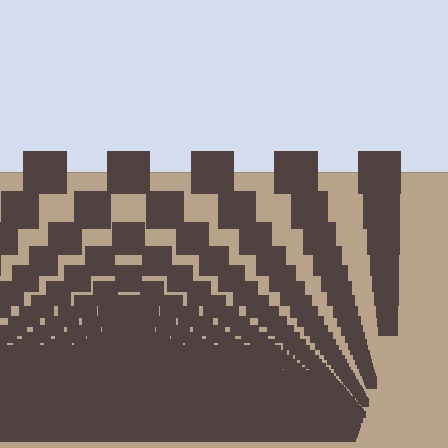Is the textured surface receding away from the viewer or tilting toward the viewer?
The surface appears to tilt toward the viewer. Texture elements get larger and sparser toward the top.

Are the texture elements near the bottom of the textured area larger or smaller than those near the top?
Smaller. The gradient is inverted — elements near the bottom are smaller and denser.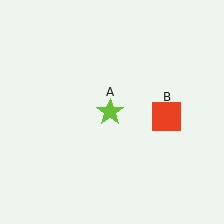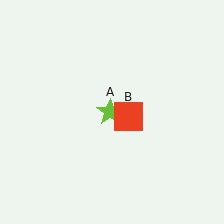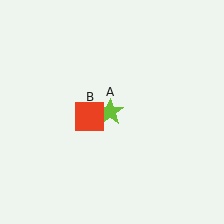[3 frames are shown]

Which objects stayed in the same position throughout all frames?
Lime star (object A) remained stationary.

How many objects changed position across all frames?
1 object changed position: red square (object B).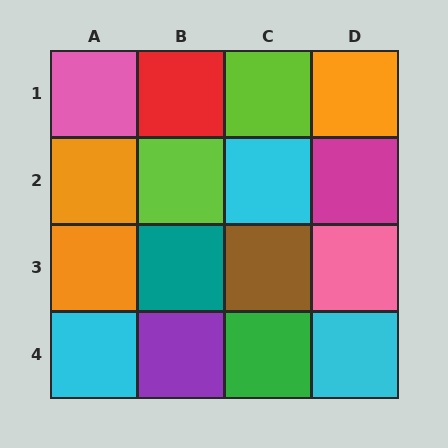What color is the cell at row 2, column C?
Cyan.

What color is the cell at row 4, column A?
Cyan.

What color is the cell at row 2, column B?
Lime.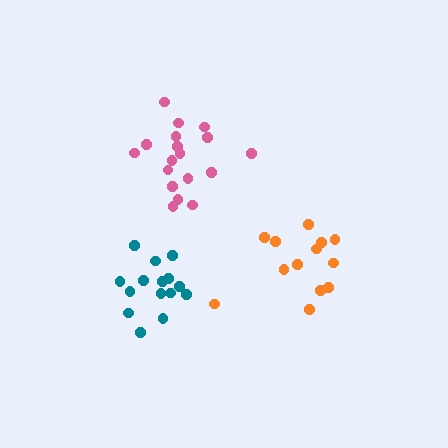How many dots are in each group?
Group 1: 15 dots, Group 2: 18 dots, Group 3: 13 dots (46 total).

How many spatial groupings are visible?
There are 3 spatial groupings.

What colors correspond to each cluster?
The clusters are colored: teal, pink, orange.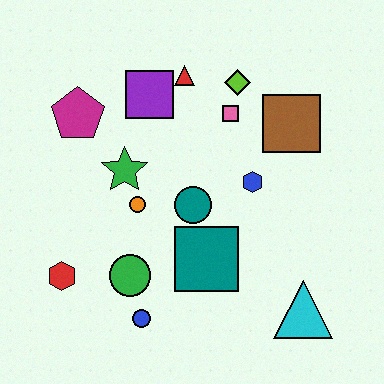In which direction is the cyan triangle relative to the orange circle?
The cyan triangle is to the right of the orange circle.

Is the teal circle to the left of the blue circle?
No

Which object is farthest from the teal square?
The magenta pentagon is farthest from the teal square.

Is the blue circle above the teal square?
No